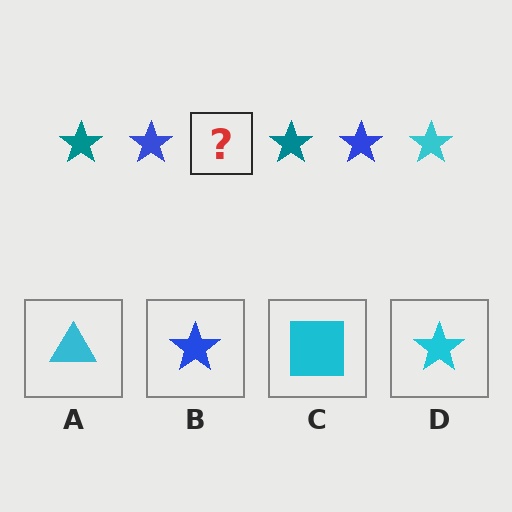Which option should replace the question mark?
Option D.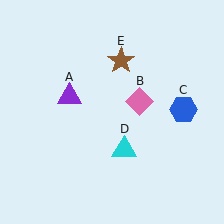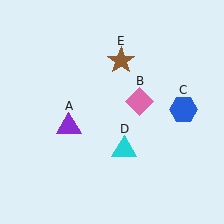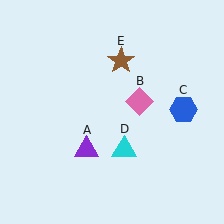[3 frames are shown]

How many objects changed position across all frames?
1 object changed position: purple triangle (object A).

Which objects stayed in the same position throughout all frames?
Pink diamond (object B) and blue hexagon (object C) and cyan triangle (object D) and brown star (object E) remained stationary.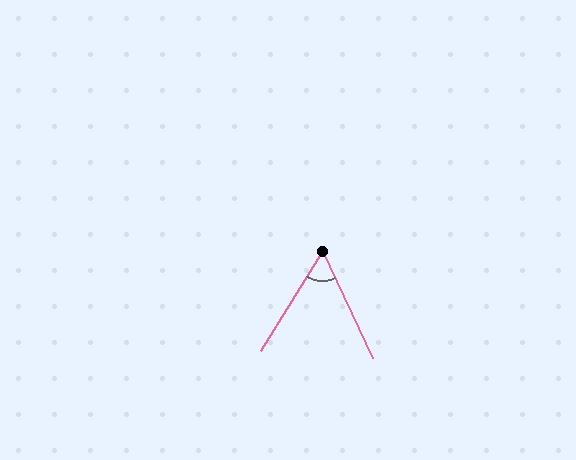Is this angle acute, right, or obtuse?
It is acute.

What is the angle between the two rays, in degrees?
Approximately 57 degrees.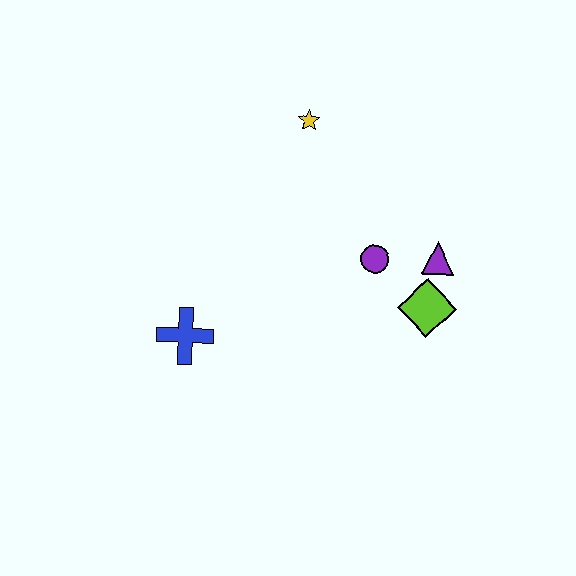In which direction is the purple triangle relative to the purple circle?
The purple triangle is to the right of the purple circle.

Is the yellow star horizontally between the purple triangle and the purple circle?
No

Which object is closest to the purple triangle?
The lime diamond is closest to the purple triangle.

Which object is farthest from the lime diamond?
The blue cross is farthest from the lime diamond.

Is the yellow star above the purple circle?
Yes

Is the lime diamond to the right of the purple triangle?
No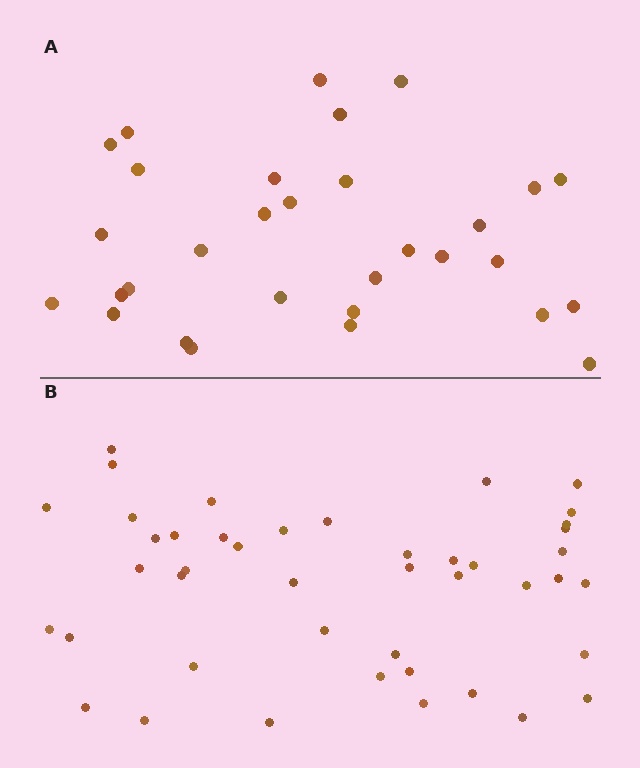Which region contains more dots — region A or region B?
Region B (the bottom region) has more dots.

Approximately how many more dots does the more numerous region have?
Region B has approximately 15 more dots than region A.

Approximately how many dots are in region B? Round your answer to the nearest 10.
About 40 dots. (The exact count is 44, which rounds to 40.)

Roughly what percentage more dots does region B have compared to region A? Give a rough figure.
About 40% more.